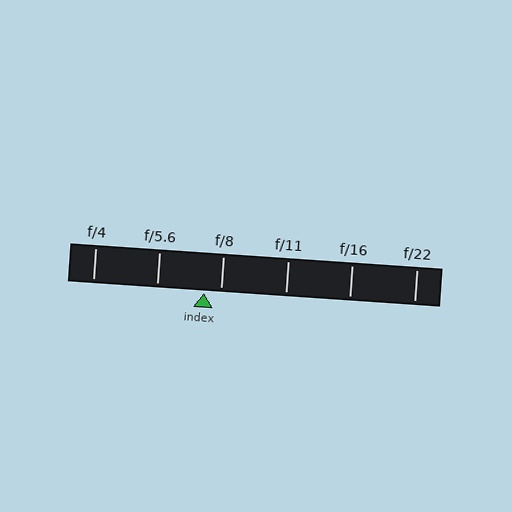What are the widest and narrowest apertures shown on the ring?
The widest aperture shown is f/4 and the narrowest is f/22.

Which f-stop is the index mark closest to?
The index mark is closest to f/8.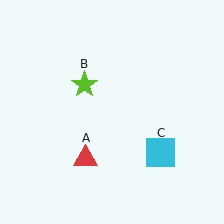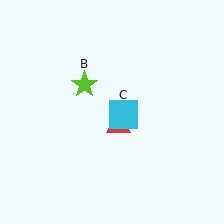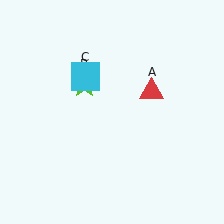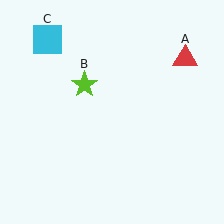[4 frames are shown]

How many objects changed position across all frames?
2 objects changed position: red triangle (object A), cyan square (object C).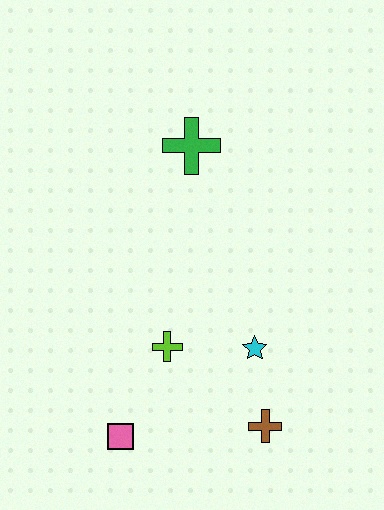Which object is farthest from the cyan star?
The green cross is farthest from the cyan star.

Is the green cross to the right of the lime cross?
Yes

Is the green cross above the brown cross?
Yes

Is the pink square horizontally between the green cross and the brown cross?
No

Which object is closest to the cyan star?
The brown cross is closest to the cyan star.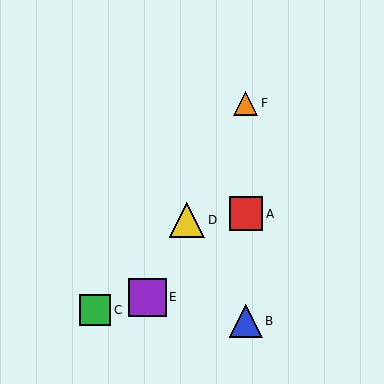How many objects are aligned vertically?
3 objects (A, B, F) are aligned vertically.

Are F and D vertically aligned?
No, F is at x≈246 and D is at x≈187.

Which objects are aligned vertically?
Objects A, B, F are aligned vertically.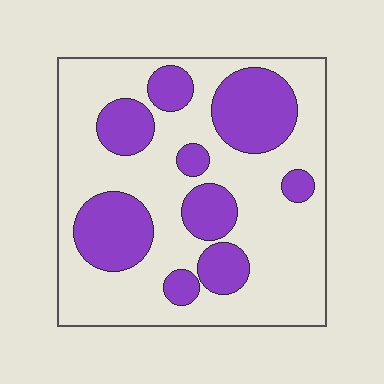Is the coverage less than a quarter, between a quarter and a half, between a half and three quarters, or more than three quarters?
Between a quarter and a half.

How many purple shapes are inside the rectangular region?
9.